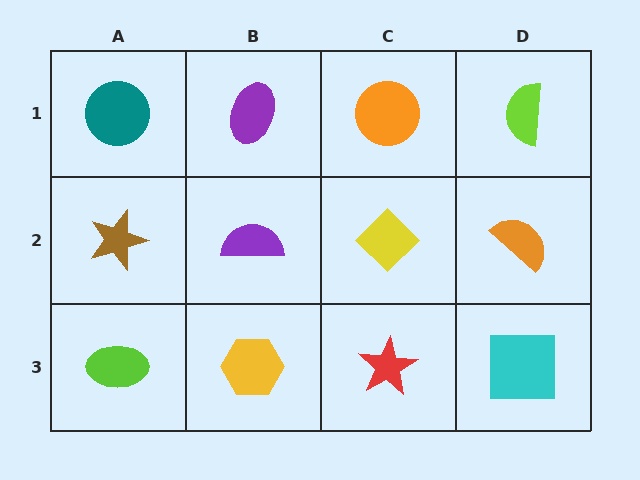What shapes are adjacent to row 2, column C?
An orange circle (row 1, column C), a red star (row 3, column C), a purple semicircle (row 2, column B), an orange semicircle (row 2, column D).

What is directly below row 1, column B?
A purple semicircle.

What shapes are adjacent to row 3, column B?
A purple semicircle (row 2, column B), a lime ellipse (row 3, column A), a red star (row 3, column C).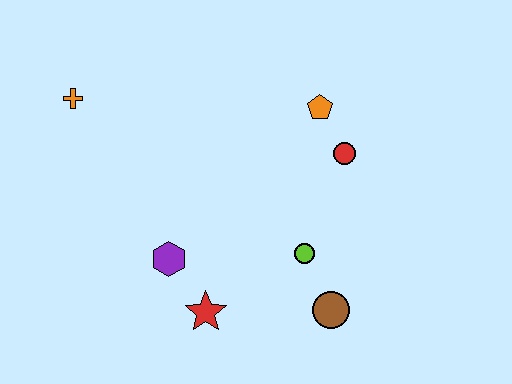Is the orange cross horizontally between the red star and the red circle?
No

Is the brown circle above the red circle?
No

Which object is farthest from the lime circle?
The orange cross is farthest from the lime circle.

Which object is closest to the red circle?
The orange pentagon is closest to the red circle.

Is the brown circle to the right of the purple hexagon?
Yes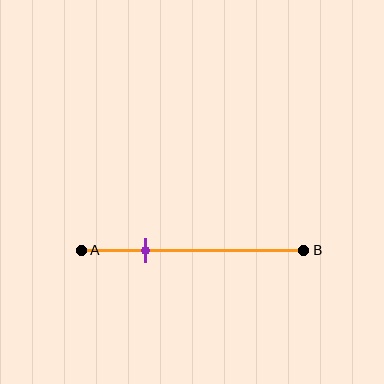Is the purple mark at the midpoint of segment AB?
No, the mark is at about 30% from A, not at the 50% midpoint.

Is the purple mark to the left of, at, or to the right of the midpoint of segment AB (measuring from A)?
The purple mark is to the left of the midpoint of segment AB.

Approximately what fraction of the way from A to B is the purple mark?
The purple mark is approximately 30% of the way from A to B.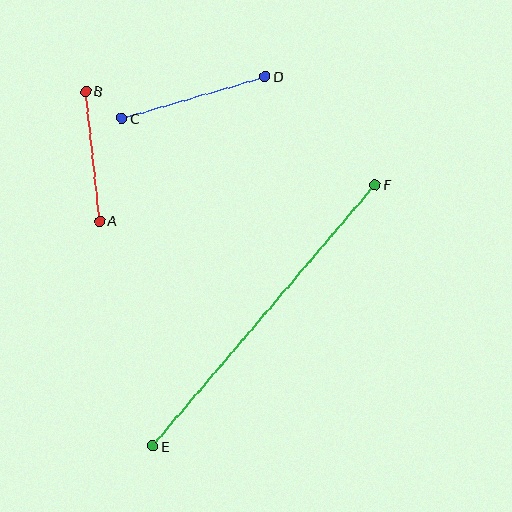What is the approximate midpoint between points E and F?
The midpoint is at approximately (264, 315) pixels.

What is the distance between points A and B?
The distance is approximately 131 pixels.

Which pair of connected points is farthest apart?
Points E and F are farthest apart.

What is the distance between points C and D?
The distance is approximately 149 pixels.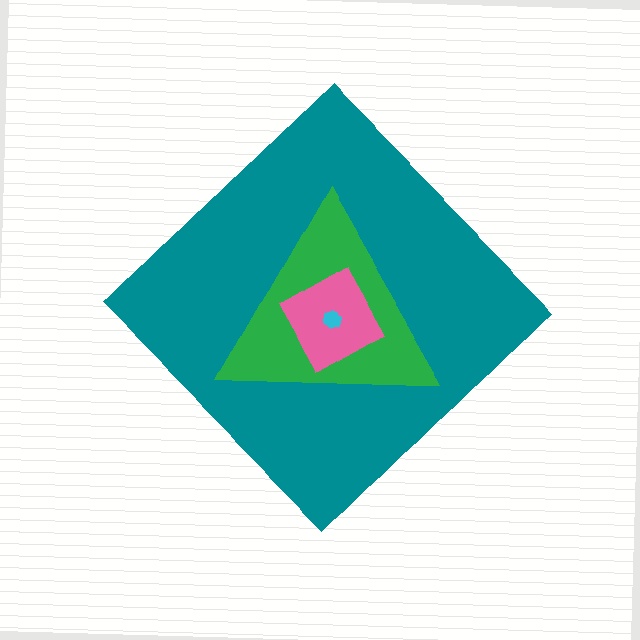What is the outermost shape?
The teal diamond.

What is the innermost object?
The cyan hexagon.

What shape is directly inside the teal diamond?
The green triangle.